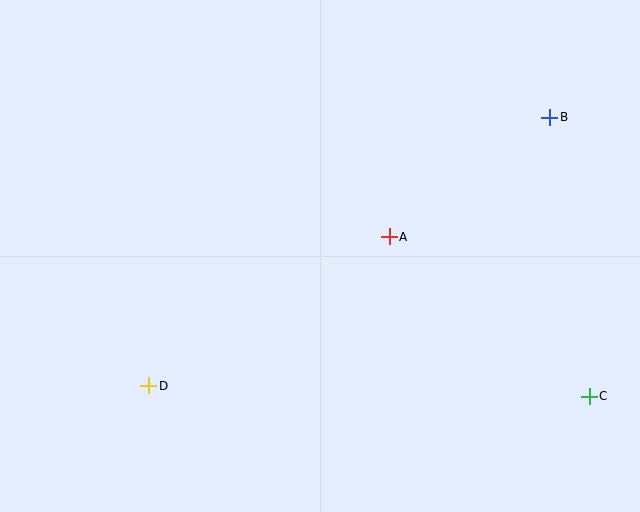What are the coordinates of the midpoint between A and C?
The midpoint between A and C is at (489, 316).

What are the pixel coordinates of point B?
Point B is at (550, 117).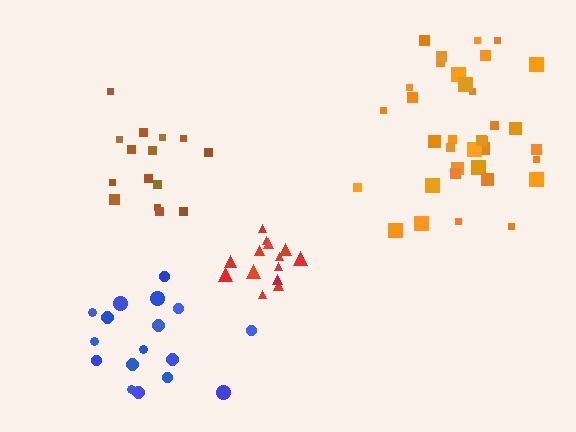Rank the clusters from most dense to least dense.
red, orange, brown, blue.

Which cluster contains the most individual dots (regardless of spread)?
Orange (35).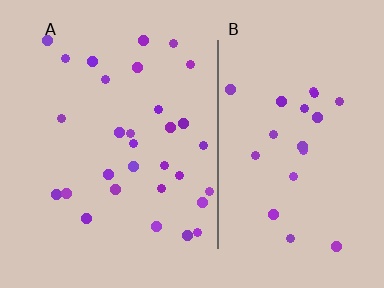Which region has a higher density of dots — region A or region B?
A (the left).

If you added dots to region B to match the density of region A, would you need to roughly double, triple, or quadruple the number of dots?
Approximately double.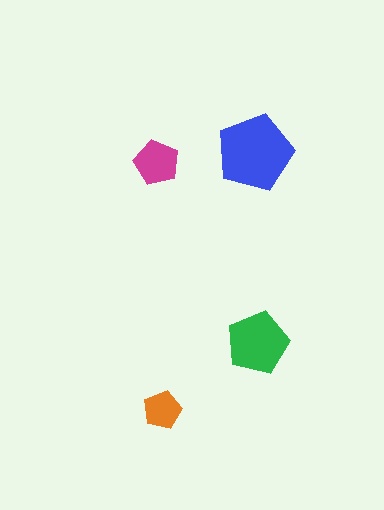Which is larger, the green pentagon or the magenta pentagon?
The green one.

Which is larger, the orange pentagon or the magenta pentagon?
The magenta one.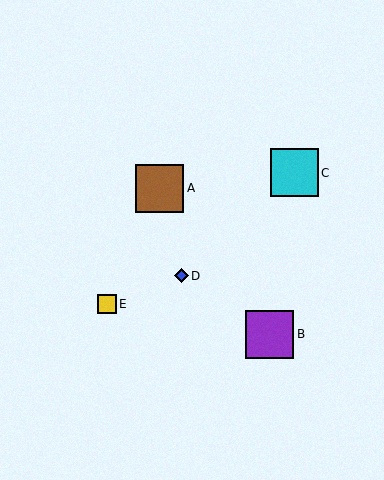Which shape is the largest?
The brown square (labeled A) is the largest.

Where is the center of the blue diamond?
The center of the blue diamond is at (181, 276).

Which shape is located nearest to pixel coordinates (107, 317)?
The yellow square (labeled E) at (107, 304) is nearest to that location.